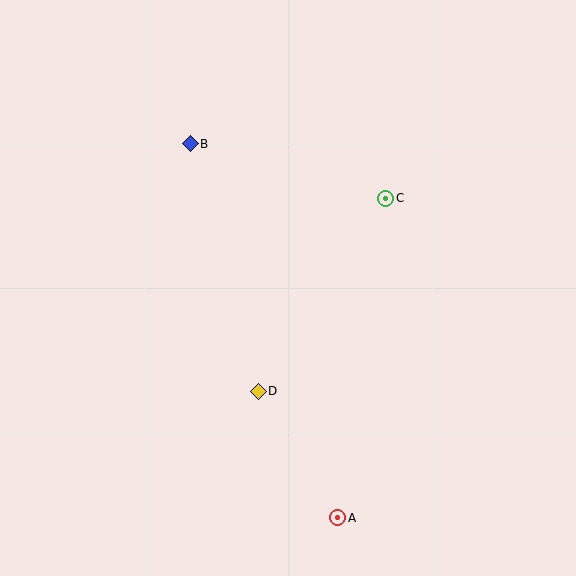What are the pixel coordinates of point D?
Point D is at (258, 391).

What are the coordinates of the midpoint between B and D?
The midpoint between B and D is at (224, 268).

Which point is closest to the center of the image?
Point D at (258, 391) is closest to the center.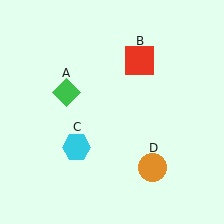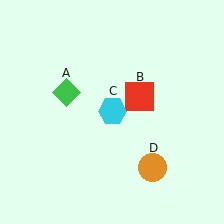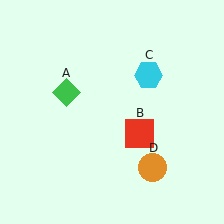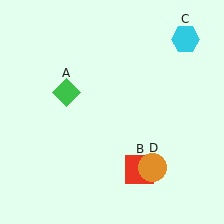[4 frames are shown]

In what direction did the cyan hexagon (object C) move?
The cyan hexagon (object C) moved up and to the right.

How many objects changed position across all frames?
2 objects changed position: red square (object B), cyan hexagon (object C).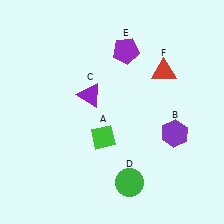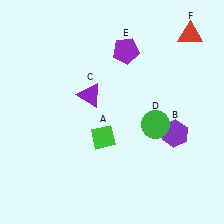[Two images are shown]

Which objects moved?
The objects that moved are: the green circle (D), the red triangle (F).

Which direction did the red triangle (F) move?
The red triangle (F) moved up.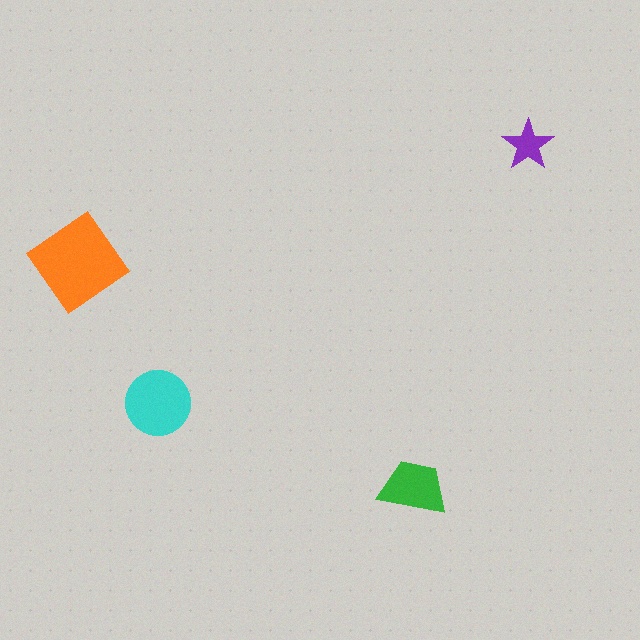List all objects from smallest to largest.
The purple star, the green trapezoid, the cyan circle, the orange diamond.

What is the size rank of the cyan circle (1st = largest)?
2nd.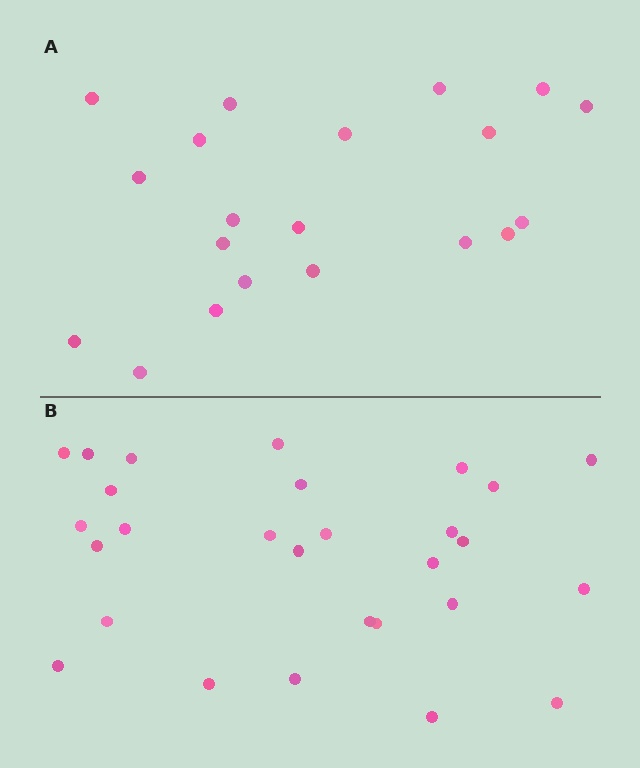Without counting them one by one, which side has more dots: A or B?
Region B (the bottom region) has more dots.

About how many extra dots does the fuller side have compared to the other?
Region B has roughly 8 or so more dots than region A.